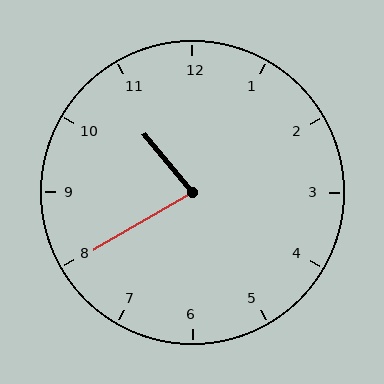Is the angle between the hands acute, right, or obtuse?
It is acute.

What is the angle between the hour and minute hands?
Approximately 80 degrees.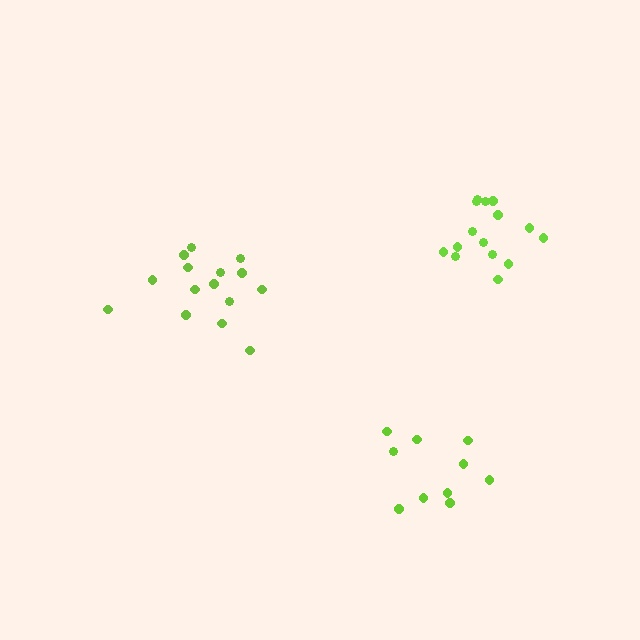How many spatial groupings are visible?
There are 3 spatial groupings.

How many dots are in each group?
Group 1: 10 dots, Group 2: 15 dots, Group 3: 15 dots (40 total).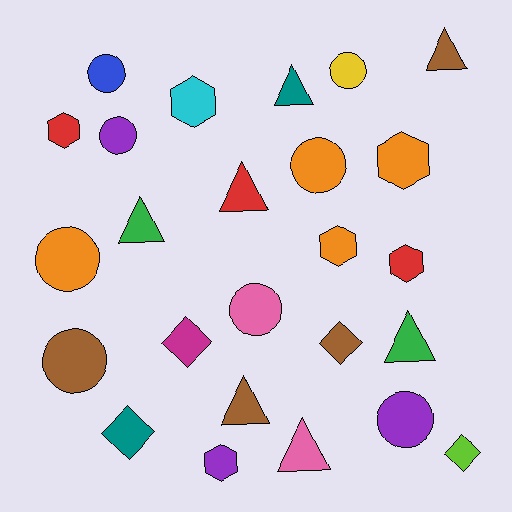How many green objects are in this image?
There are 2 green objects.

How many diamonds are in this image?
There are 4 diamonds.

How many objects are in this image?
There are 25 objects.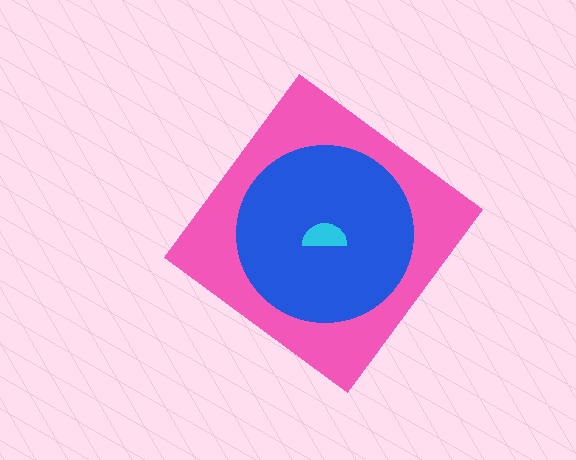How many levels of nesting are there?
3.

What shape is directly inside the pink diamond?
The blue circle.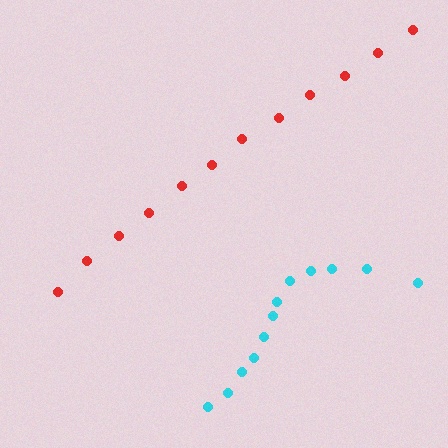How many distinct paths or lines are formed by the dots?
There are 2 distinct paths.